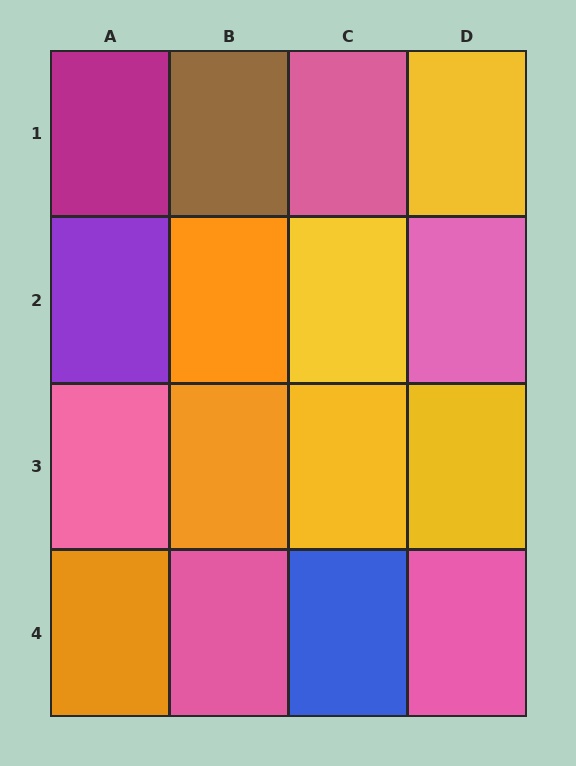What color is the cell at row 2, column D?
Pink.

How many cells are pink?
5 cells are pink.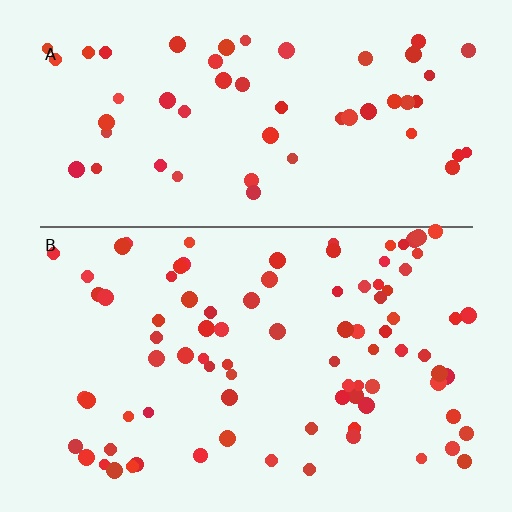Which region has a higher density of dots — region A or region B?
B (the bottom).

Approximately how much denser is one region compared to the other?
Approximately 1.6× — region B over region A.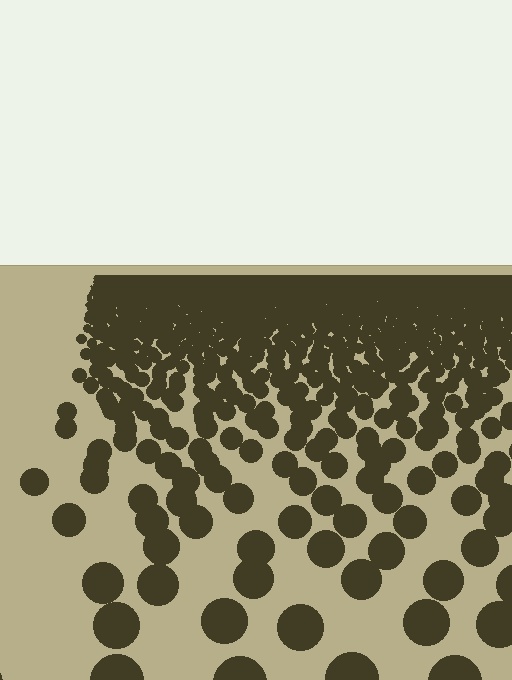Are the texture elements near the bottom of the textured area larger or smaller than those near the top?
Larger. Near the bottom, elements are closer to the viewer and appear at a bigger on-screen size.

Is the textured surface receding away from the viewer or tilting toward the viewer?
The surface is receding away from the viewer. Texture elements get smaller and denser toward the top.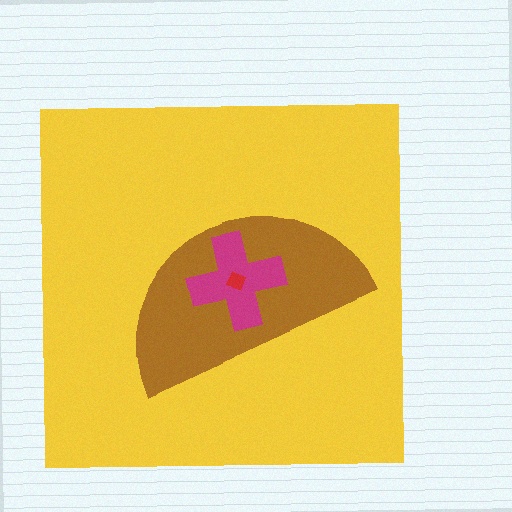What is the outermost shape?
The yellow square.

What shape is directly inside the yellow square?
The brown semicircle.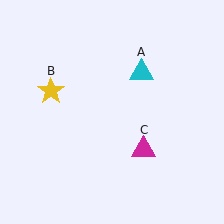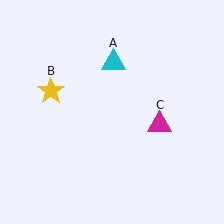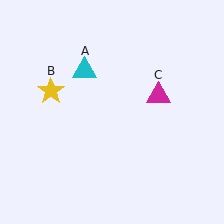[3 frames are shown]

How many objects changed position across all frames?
2 objects changed position: cyan triangle (object A), magenta triangle (object C).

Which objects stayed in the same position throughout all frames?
Yellow star (object B) remained stationary.